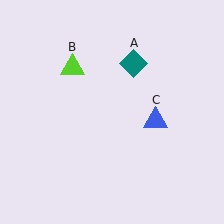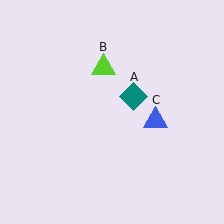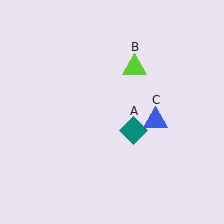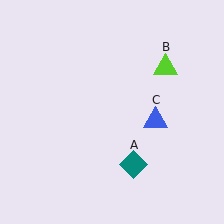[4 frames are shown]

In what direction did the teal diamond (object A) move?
The teal diamond (object A) moved down.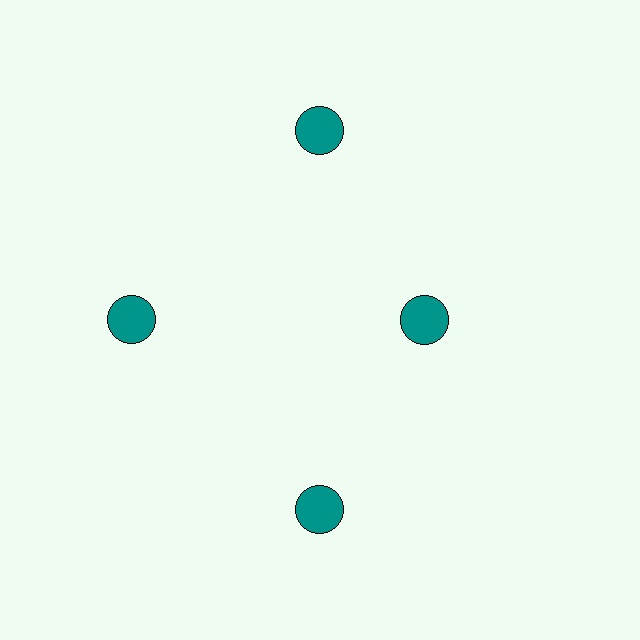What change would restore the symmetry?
The symmetry would be restored by moving it outward, back onto the ring so that all 4 circles sit at equal angles and equal distance from the center.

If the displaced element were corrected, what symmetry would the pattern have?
It would have 4-fold rotational symmetry — the pattern would map onto itself every 90 degrees.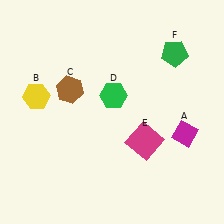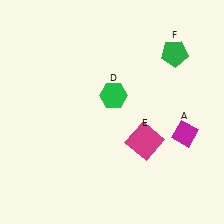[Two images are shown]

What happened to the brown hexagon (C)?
The brown hexagon (C) was removed in Image 2. It was in the top-left area of Image 1.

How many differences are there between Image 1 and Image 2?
There are 2 differences between the two images.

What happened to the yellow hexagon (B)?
The yellow hexagon (B) was removed in Image 2. It was in the top-left area of Image 1.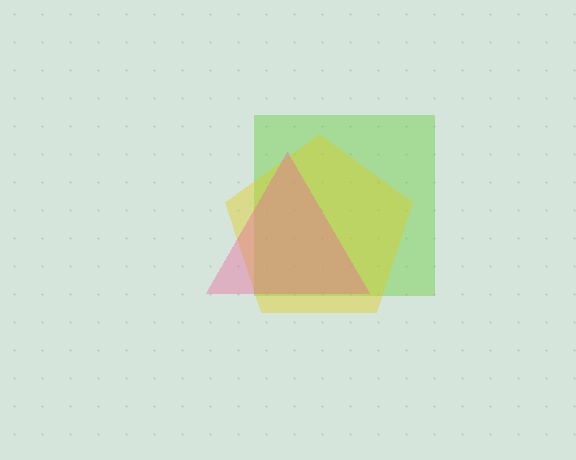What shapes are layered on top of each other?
The layered shapes are: a lime square, a yellow pentagon, a pink triangle.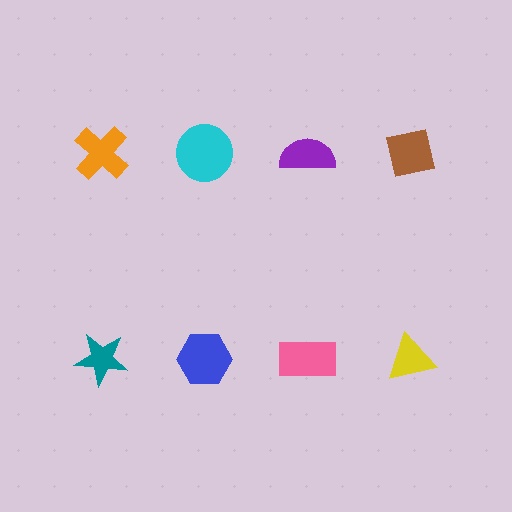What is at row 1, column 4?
A brown square.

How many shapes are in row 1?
4 shapes.